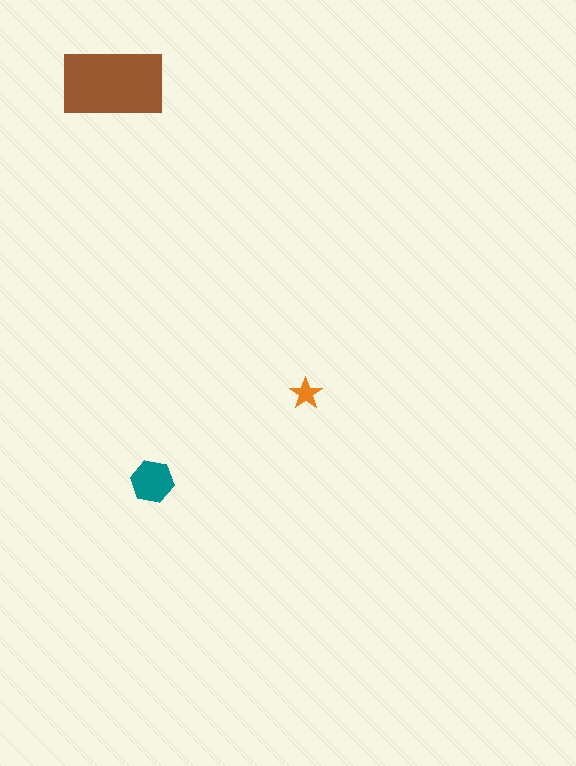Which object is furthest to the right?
The orange star is rightmost.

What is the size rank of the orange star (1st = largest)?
3rd.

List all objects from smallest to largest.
The orange star, the teal hexagon, the brown rectangle.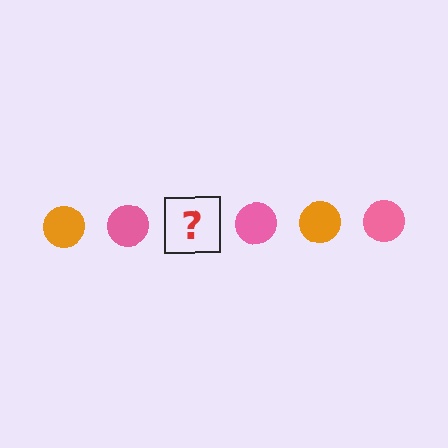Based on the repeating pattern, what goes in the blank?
The blank should be an orange circle.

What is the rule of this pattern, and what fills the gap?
The rule is that the pattern cycles through orange, pink circles. The gap should be filled with an orange circle.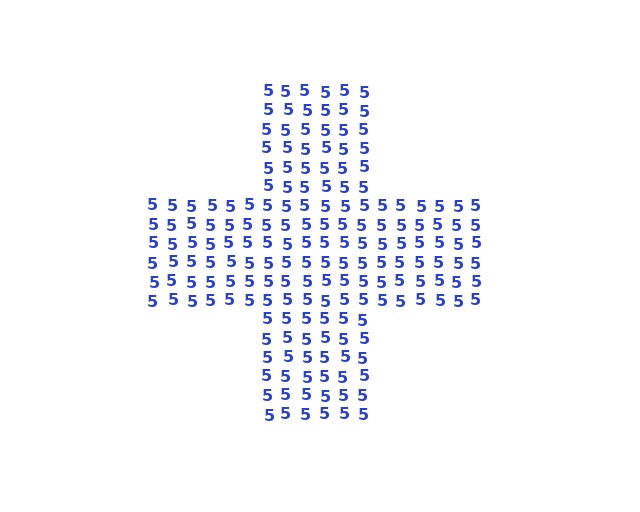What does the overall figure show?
The overall figure shows a cross.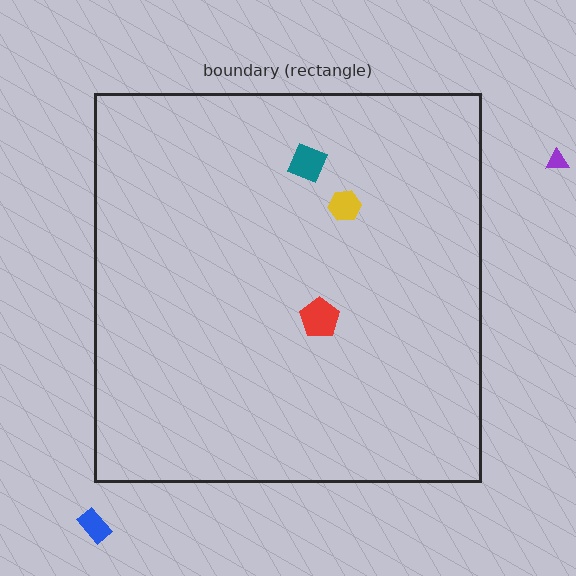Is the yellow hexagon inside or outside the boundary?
Inside.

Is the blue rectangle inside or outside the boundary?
Outside.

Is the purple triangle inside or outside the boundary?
Outside.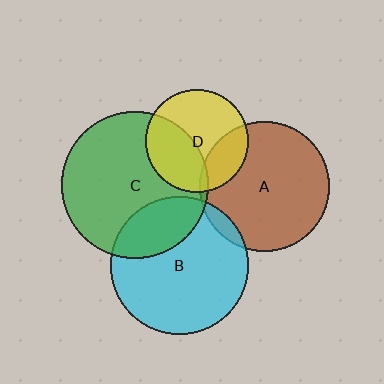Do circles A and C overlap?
Yes.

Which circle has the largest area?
Circle C (green).